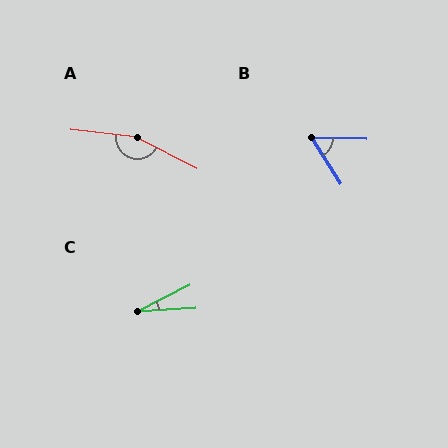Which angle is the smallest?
C, at approximately 24 degrees.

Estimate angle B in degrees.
Approximately 56 degrees.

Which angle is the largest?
A, at approximately 160 degrees.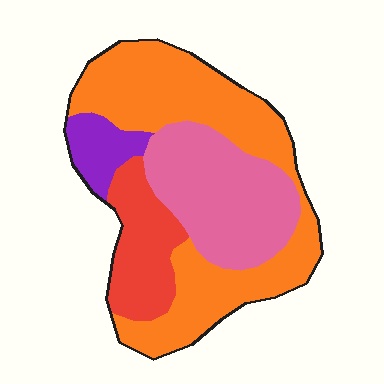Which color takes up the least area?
Purple, at roughly 10%.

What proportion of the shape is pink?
Pink takes up between a quarter and a half of the shape.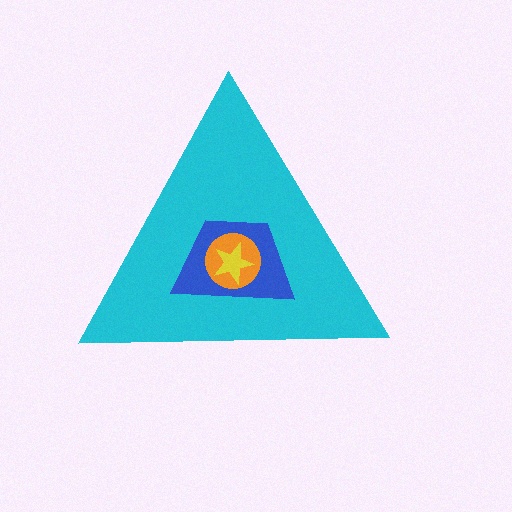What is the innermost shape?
The yellow star.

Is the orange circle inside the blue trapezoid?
Yes.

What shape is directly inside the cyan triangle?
The blue trapezoid.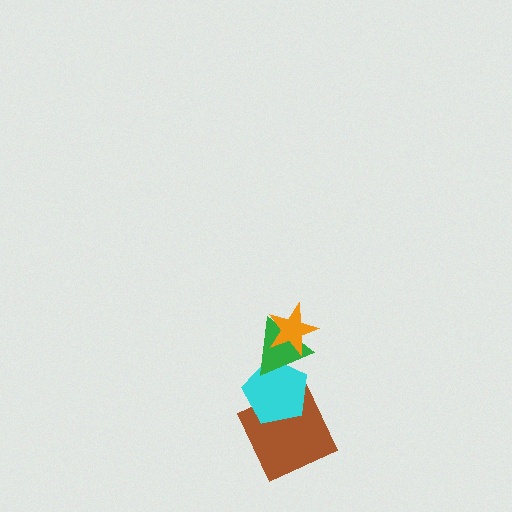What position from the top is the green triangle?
The green triangle is 2nd from the top.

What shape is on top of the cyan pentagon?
The green triangle is on top of the cyan pentagon.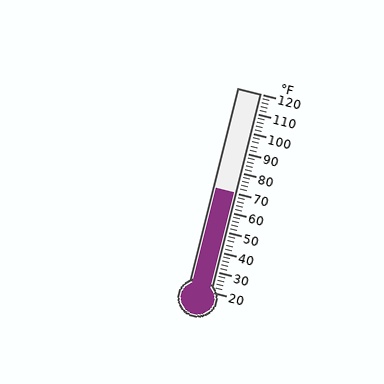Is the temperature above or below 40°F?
The temperature is above 40°F.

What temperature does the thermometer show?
The thermometer shows approximately 70°F.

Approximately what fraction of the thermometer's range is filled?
The thermometer is filled to approximately 50% of its range.